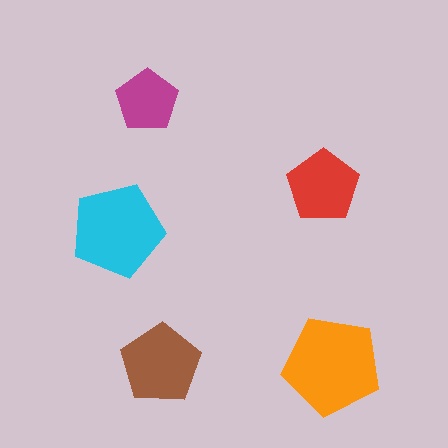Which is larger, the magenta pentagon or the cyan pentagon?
The cyan one.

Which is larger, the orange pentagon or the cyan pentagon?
The orange one.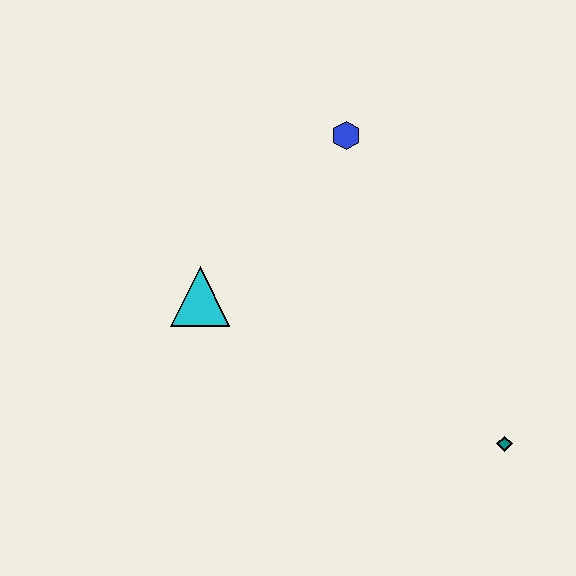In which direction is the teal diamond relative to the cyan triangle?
The teal diamond is to the right of the cyan triangle.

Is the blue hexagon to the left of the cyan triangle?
No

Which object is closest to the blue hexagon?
The cyan triangle is closest to the blue hexagon.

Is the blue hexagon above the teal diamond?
Yes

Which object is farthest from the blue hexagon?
The teal diamond is farthest from the blue hexagon.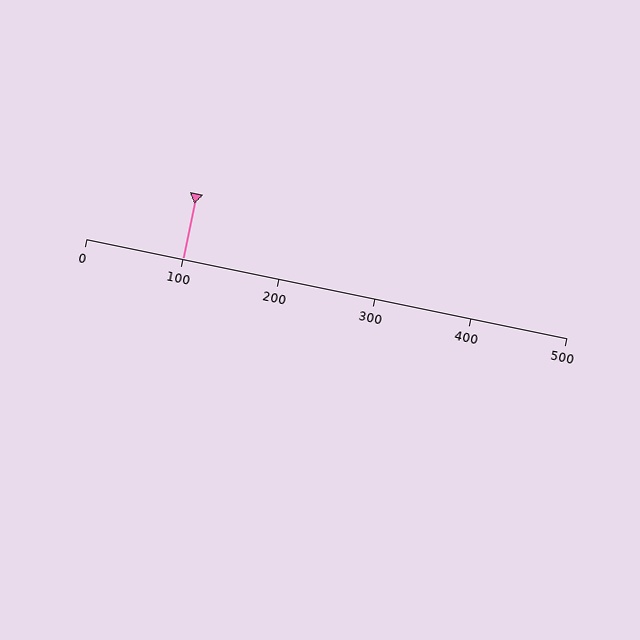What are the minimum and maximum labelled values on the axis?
The axis runs from 0 to 500.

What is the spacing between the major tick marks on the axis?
The major ticks are spaced 100 apart.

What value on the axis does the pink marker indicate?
The marker indicates approximately 100.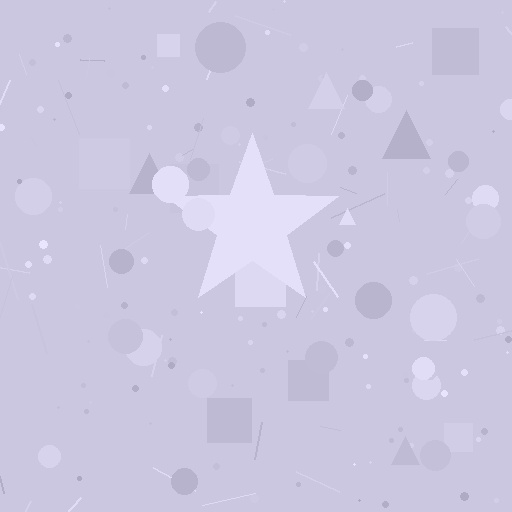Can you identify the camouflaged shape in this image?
The camouflaged shape is a star.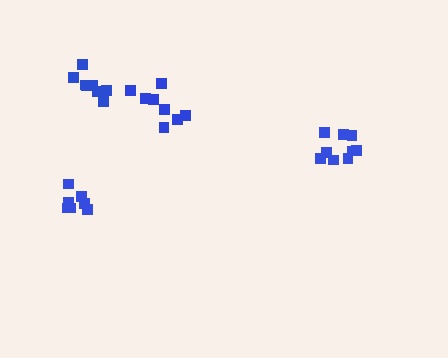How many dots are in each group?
Group 1: 9 dots, Group 2: 7 dots, Group 3: 8 dots, Group 4: 8 dots (32 total).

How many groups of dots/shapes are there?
There are 4 groups.